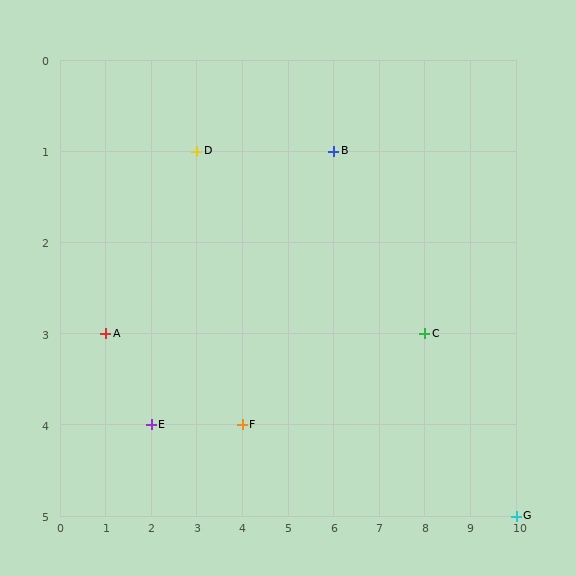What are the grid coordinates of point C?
Point C is at grid coordinates (8, 3).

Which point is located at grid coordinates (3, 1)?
Point D is at (3, 1).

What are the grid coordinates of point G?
Point G is at grid coordinates (10, 5).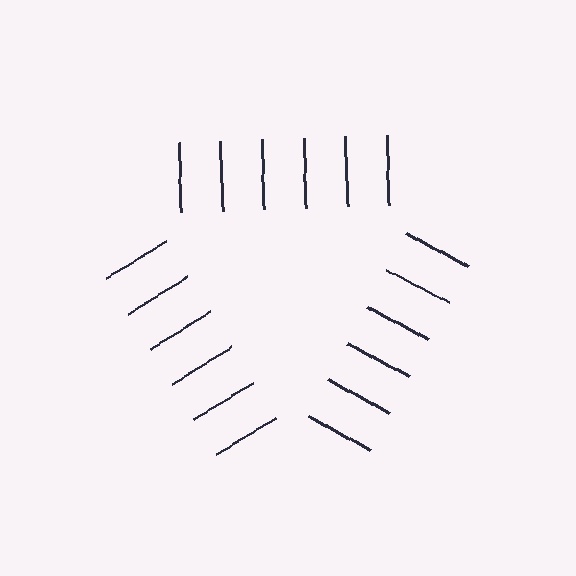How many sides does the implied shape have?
3 sides — the line-ends trace a triangle.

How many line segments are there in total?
18 — 6 along each of the 3 edges.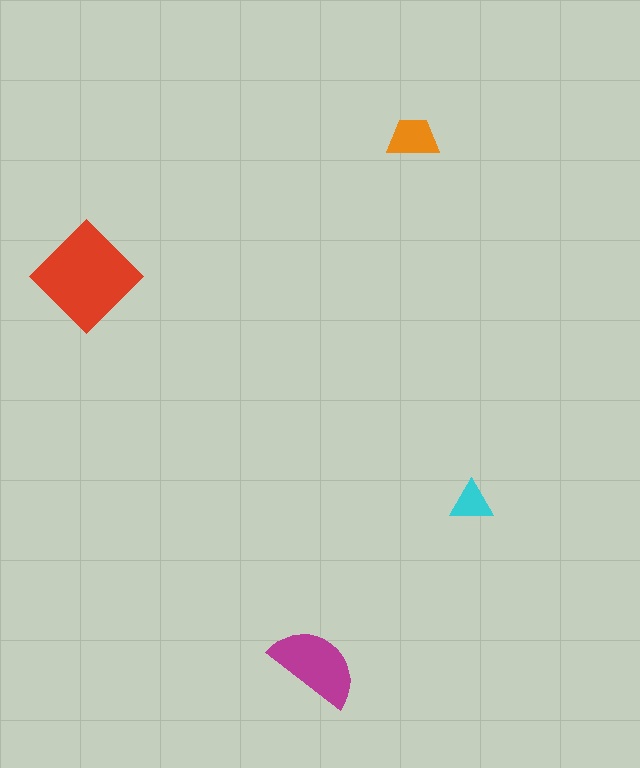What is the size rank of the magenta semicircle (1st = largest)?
2nd.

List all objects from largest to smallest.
The red diamond, the magenta semicircle, the orange trapezoid, the cyan triangle.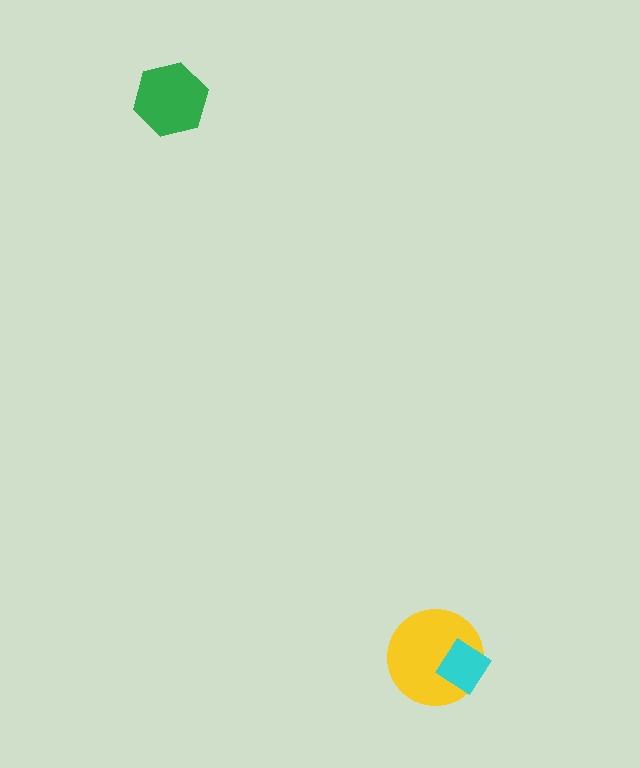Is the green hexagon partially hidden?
No, no other shape covers it.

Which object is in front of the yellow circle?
The cyan diamond is in front of the yellow circle.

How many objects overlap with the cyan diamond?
1 object overlaps with the cyan diamond.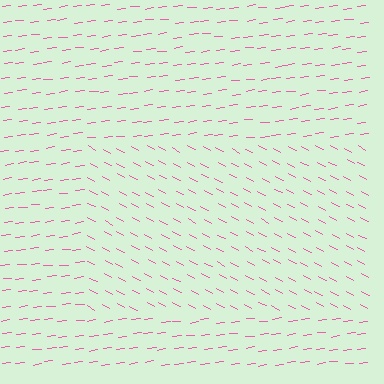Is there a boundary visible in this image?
Yes, there is a texture boundary formed by a change in line orientation.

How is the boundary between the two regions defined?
The boundary is defined purely by a change in line orientation (approximately 35 degrees difference). All lines are the same color and thickness.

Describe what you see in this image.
The image is filled with small pink line segments. A rectangle region in the image has lines oriented differently from the surrounding lines, creating a visible texture boundary.